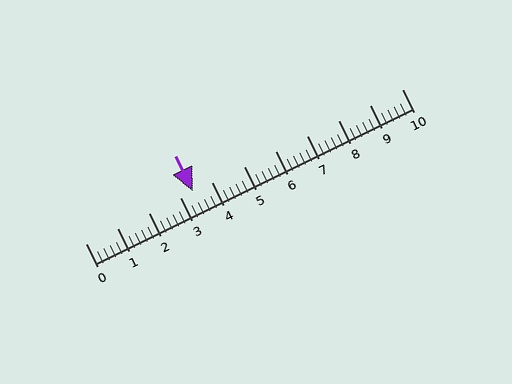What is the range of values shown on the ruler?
The ruler shows values from 0 to 10.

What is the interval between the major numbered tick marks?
The major tick marks are spaced 1 units apart.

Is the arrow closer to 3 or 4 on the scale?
The arrow is closer to 3.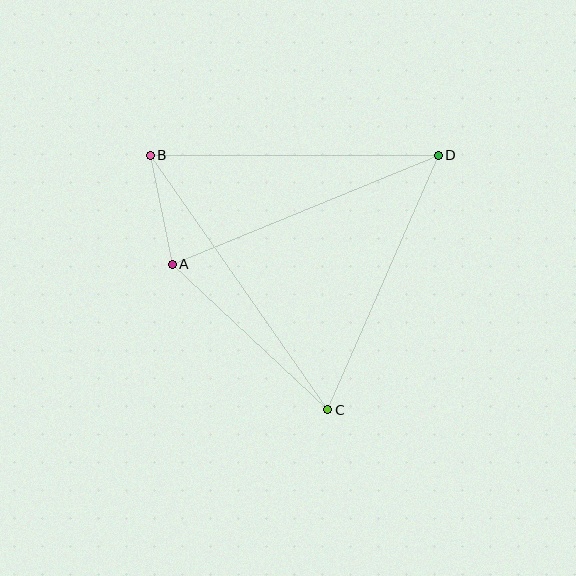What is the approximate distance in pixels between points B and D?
The distance between B and D is approximately 288 pixels.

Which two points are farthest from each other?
Points B and C are farthest from each other.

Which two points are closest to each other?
Points A and B are closest to each other.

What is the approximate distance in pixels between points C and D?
The distance between C and D is approximately 278 pixels.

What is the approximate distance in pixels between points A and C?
The distance between A and C is approximately 213 pixels.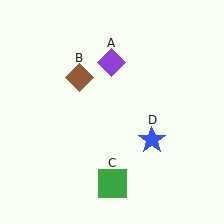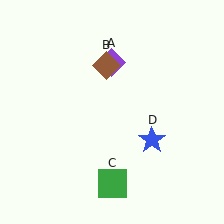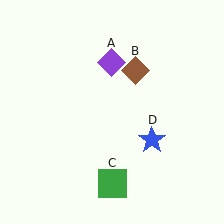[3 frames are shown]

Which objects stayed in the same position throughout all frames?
Purple diamond (object A) and green square (object C) and blue star (object D) remained stationary.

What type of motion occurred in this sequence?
The brown diamond (object B) rotated clockwise around the center of the scene.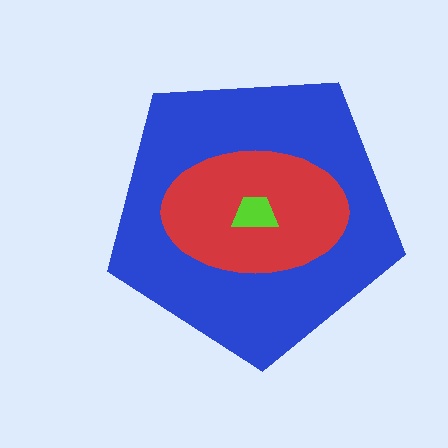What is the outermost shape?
The blue pentagon.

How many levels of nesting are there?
3.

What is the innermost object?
The lime trapezoid.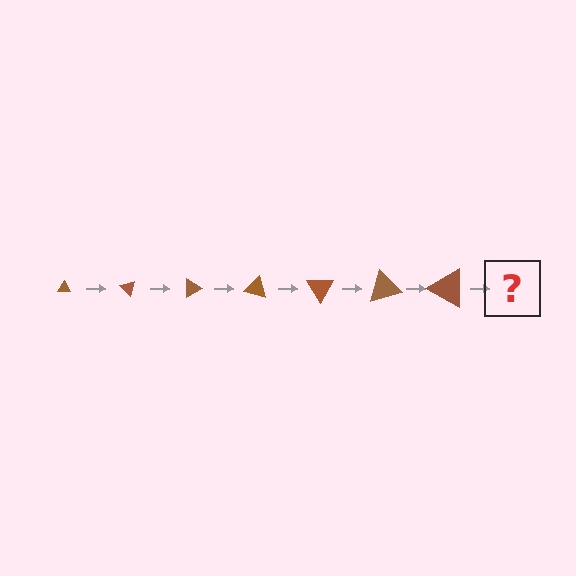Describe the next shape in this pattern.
It should be a triangle, larger than the previous one and rotated 315 degrees from the start.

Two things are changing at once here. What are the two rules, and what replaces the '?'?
The two rules are that the triangle grows larger each step and it rotates 45 degrees each step. The '?' should be a triangle, larger than the previous one and rotated 315 degrees from the start.